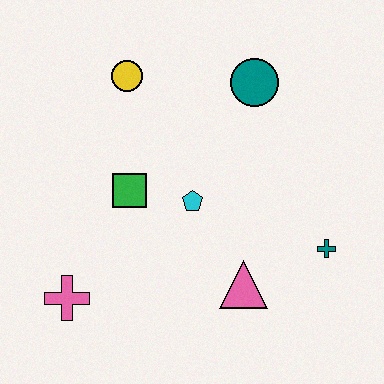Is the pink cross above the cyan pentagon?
No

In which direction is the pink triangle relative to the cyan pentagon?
The pink triangle is below the cyan pentagon.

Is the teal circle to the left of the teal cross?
Yes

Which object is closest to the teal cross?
The pink triangle is closest to the teal cross.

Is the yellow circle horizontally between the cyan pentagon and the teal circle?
No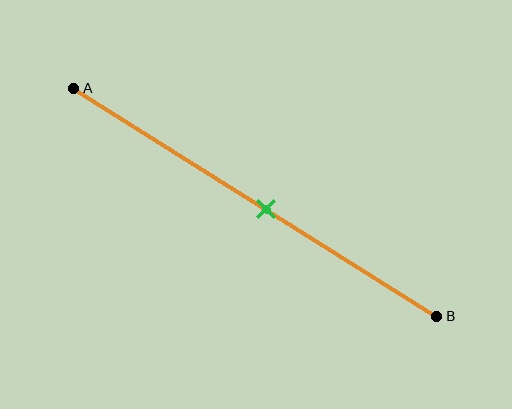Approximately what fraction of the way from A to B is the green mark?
The green mark is approximately 55% of the way from A to B.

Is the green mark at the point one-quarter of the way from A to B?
No, the mark is at about 55% from A, not at the 25% one-quarter point.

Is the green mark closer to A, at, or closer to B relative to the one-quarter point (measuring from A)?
The green mark is closer to point B than the one-quarter point of segment AB.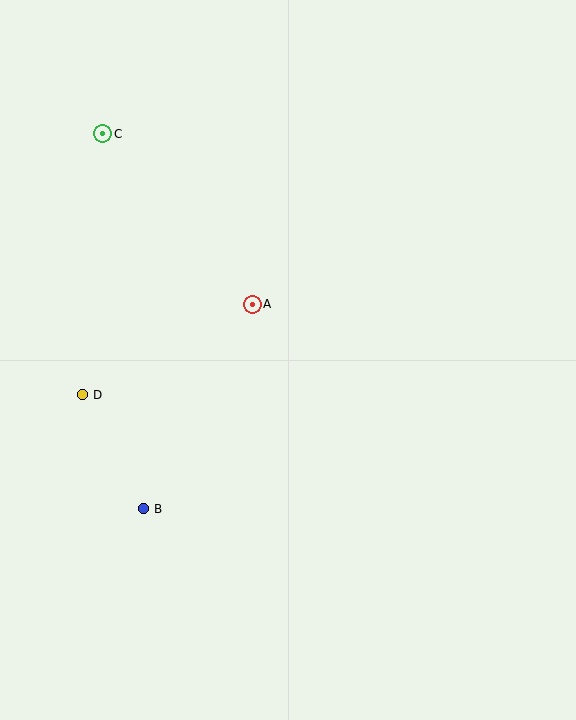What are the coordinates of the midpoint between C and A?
The midpoint between C and A is at (178, 219).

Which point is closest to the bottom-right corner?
Point B is closest to the bottom-right corner.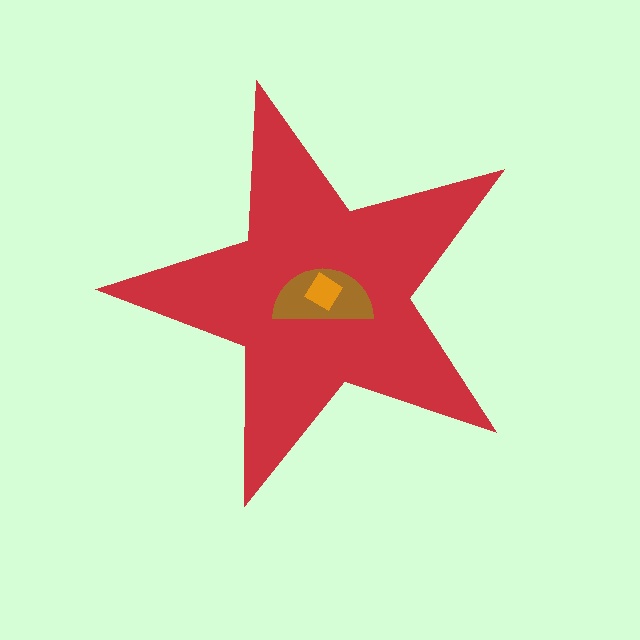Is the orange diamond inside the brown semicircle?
Yes.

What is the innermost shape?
The orange diamond.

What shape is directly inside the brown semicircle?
The orange diamond.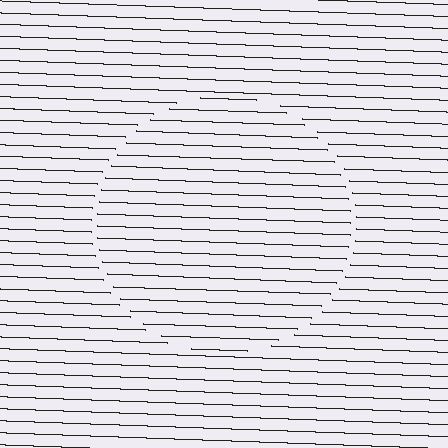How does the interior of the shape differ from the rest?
The interior of the shape contains the same grating, shifted by half a period — the contour is defined by the phase discontinuity where line-ends from the inner and outer gratings abut.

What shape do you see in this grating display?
An illusory circle. The interior of the shape contains the same grating, shifted by half a period — the contour is defined by the phase discontinuity where line-ends from the inner and outer gratings abut.